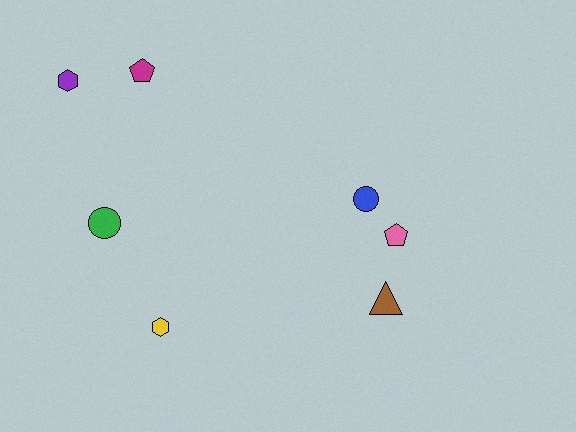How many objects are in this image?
There are 7 objects.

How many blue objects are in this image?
There is 1 blue object.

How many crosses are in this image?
There are no crosses.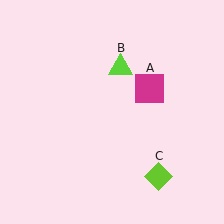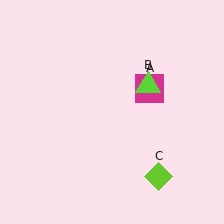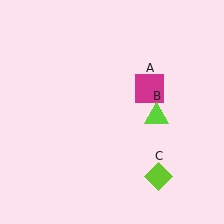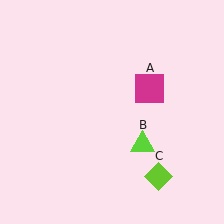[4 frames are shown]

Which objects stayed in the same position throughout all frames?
Magenta square (object A) and lime diamond (object C) remained stationary.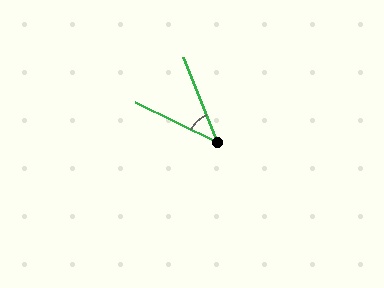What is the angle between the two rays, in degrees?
Approximately 42 degrees.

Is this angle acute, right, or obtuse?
It is acute.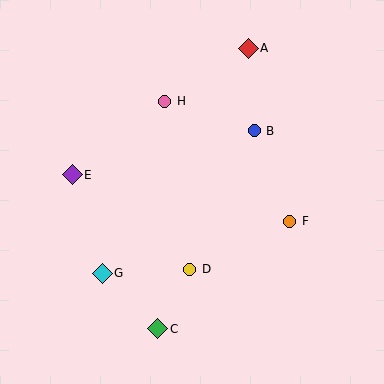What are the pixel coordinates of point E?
Point E is at (72, 175).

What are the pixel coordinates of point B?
Point B is at (254, 131).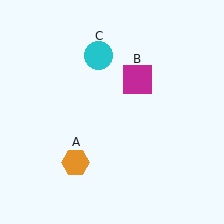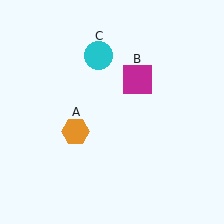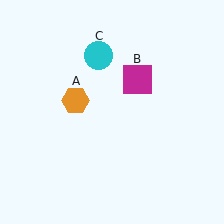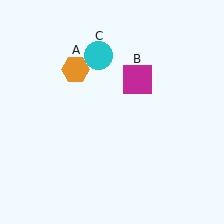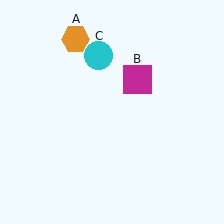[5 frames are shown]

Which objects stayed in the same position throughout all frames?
Magenta square (object B) and cyan circle (object C) remained stationary.